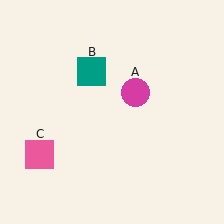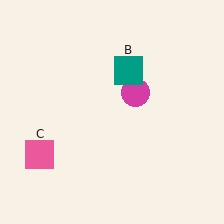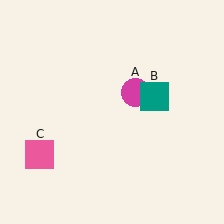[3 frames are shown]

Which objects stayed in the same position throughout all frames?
Magenta circle (object A) and pink square (object C) remained stationary.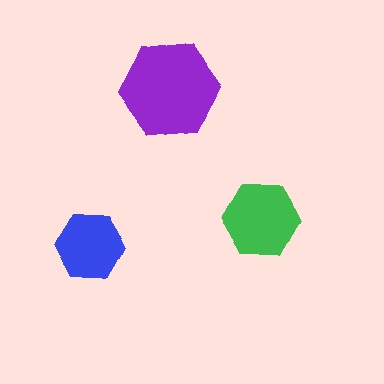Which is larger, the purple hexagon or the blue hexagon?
The purple one.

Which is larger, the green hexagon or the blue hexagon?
The green one.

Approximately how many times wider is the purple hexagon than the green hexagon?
About 1.5 times wider.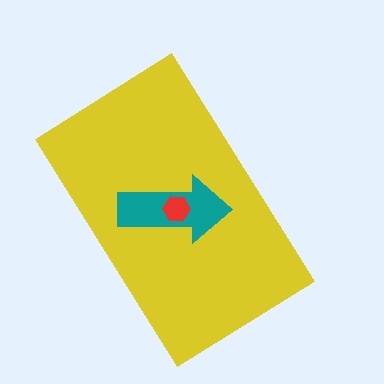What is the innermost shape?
The red hexagon.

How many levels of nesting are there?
3.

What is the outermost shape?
The yellow rectangle.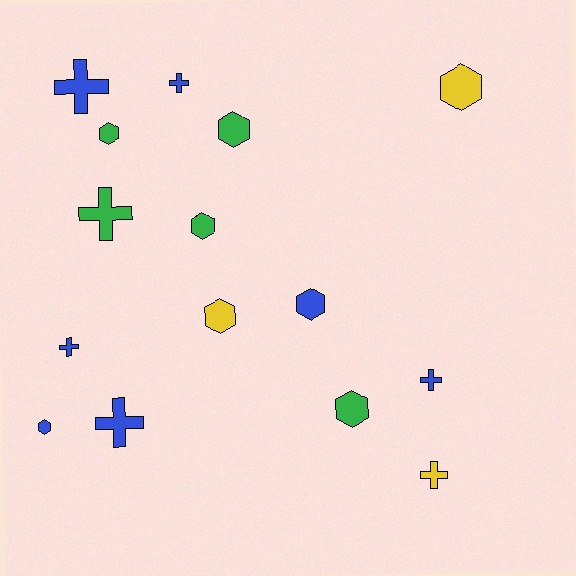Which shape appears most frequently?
Hexagon, with 8 objects.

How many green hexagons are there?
There are 4 green hexagons.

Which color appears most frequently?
Blue, with 7 objects.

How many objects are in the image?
There are 15 objects.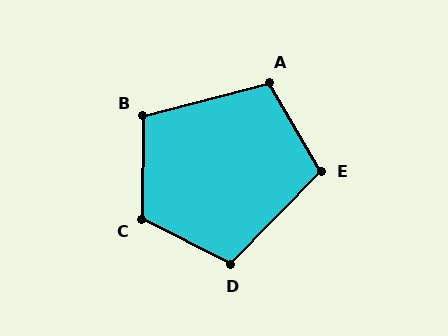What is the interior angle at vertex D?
Approximately 107 degrees (obtuse).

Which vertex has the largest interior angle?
C, at approximately 117 degrees.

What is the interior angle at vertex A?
Approximately 105 degrees (obtuse).